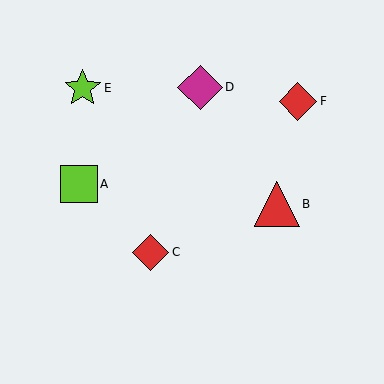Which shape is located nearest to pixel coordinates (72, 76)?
The lime star (labeled E) at (83, 88) is nearest to that location.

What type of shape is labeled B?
Shape B is a red triangle.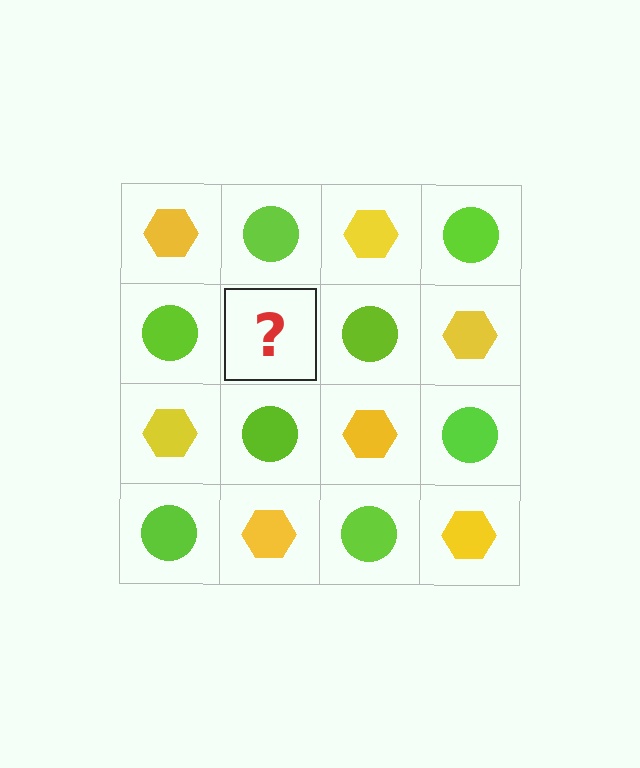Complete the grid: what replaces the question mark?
The question mark should be replaced with a yellow hexagon.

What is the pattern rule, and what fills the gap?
The rule is that it alternates yellow hexagon and lime circle in a checkerboard pattern. The gap should be filled with a yellow hexagon.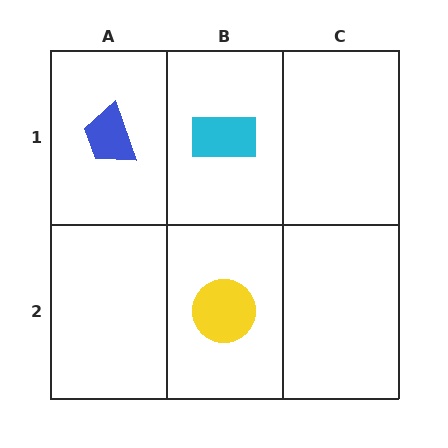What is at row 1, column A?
A blue trapezoid.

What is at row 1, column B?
A cyan rectangle.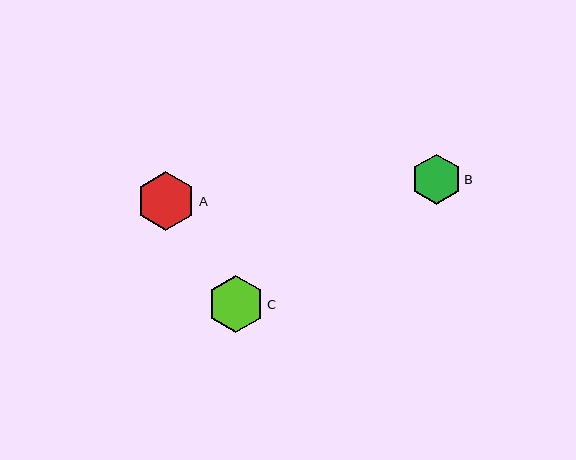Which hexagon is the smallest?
Hexagon B is the smallest with a size of approximately 50 pixels.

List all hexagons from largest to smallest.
From largest to smallest: A, C, B.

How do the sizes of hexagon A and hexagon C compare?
Hexagon A and hexagon C are approximately the same size.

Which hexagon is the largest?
Hexagon A is the largest with a size of approximately 60 pixels.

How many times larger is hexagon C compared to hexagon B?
Hexagon C is approximately 1.1 times the size of hexagon B.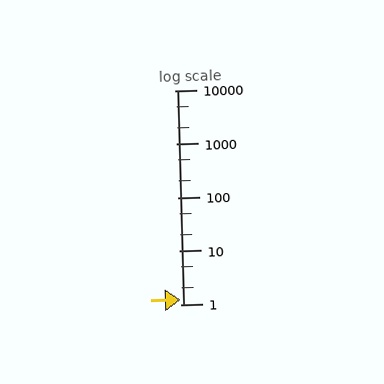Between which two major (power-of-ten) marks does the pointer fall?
The pointer is between 1 and 10.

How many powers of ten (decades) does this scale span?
The scale spans 4 decades, from 1 to 10000.